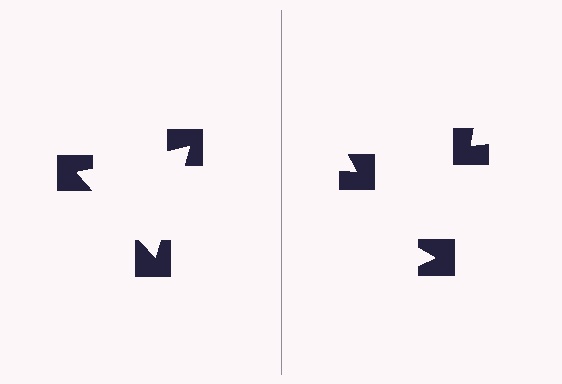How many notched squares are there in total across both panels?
6 — 3 on each side.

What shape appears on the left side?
An illusory triangle.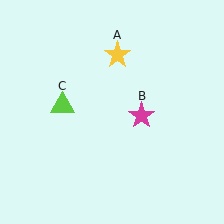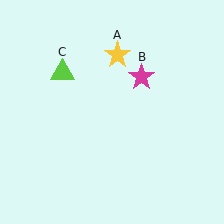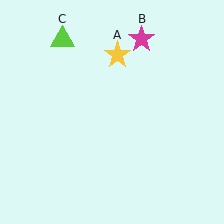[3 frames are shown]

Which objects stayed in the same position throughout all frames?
Yellow star (object A) remained stationary.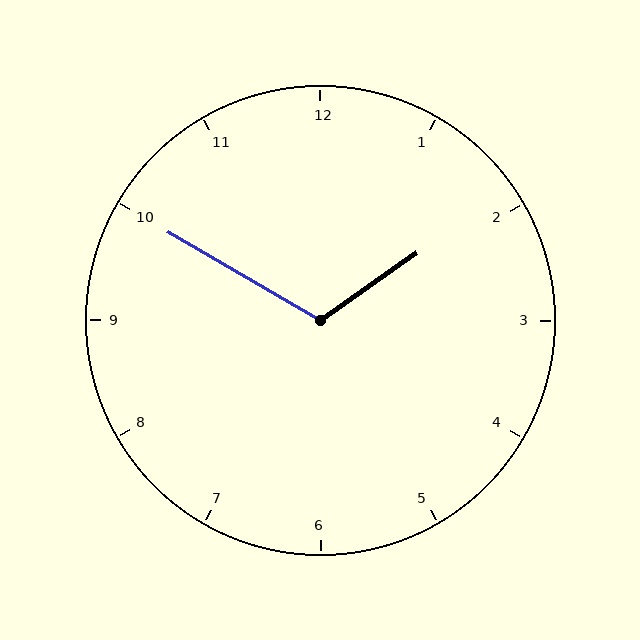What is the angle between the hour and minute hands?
Approximately 115 degrees.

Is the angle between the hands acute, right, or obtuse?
It is obtuse.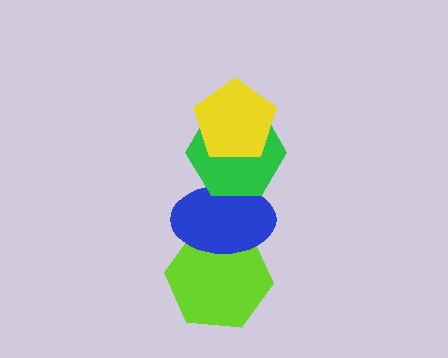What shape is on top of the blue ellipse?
The green hexagon is on top of the blue ellipse.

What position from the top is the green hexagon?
The green hexagon is 2nd from the top.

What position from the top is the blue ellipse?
The blue ellipse is 3rd from the top.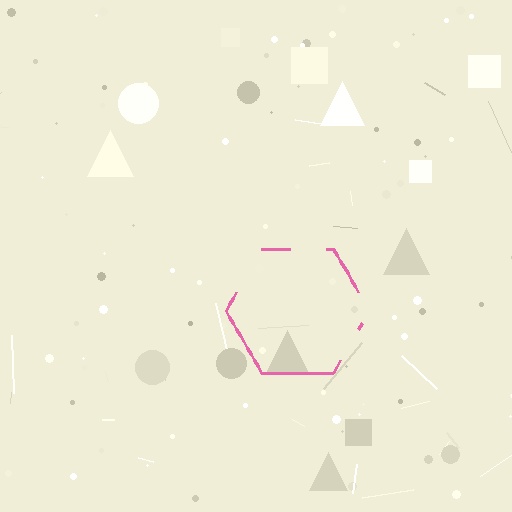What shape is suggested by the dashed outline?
The dashed outline suggests a hexagon.